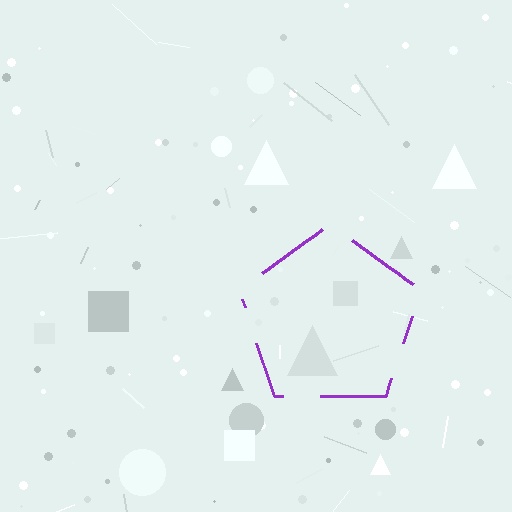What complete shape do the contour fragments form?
The contour fragments form a pentagon.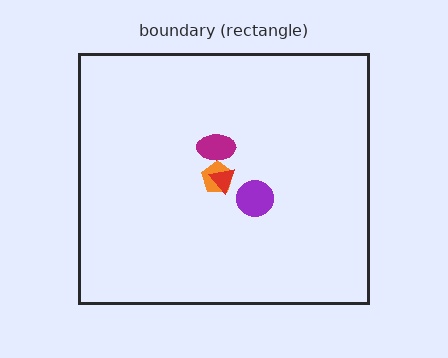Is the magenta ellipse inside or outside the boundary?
Inside.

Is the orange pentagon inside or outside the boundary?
Inside.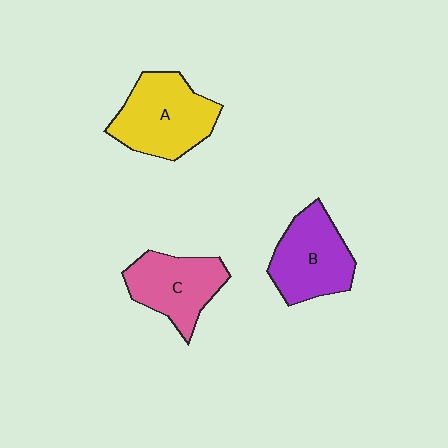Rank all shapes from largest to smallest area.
From largest to smallest: A (yellow), B (purple), C (pink).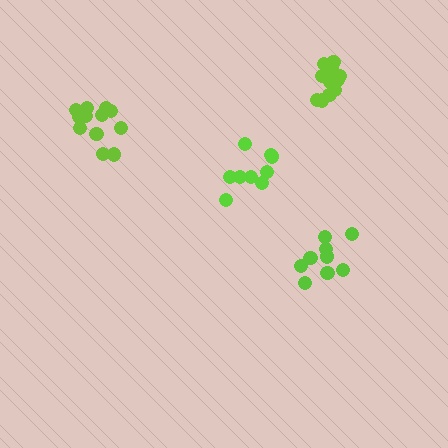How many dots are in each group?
Group 1: 9 dots, Group 2: 12 dots, Group 3: 9 dots, Group 4: 13 dots (43 total).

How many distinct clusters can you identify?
There are 4 distinct clusters.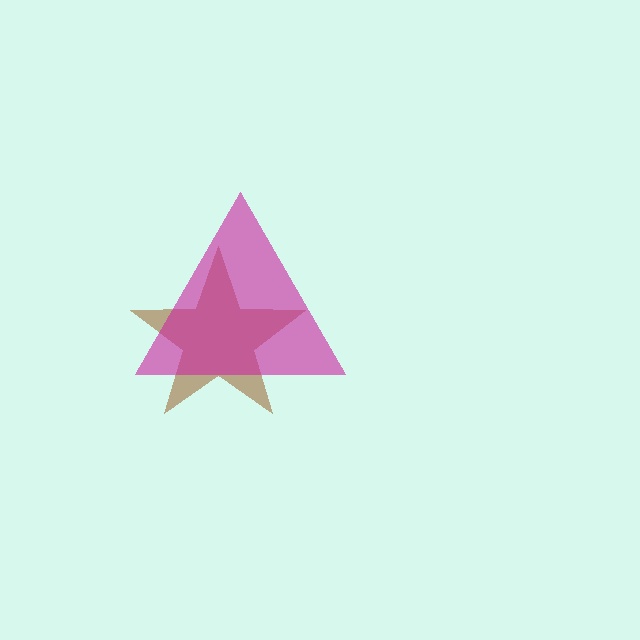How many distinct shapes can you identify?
There are 2 distinct shapes: a brown star, a magenta triangle.